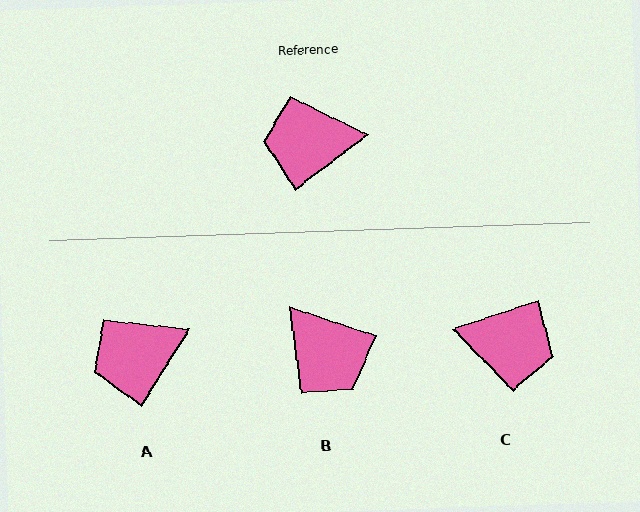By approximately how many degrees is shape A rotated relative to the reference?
Approximately 21 degrees counter-clockwise.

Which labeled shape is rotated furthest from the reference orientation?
C, about 162 degrees away.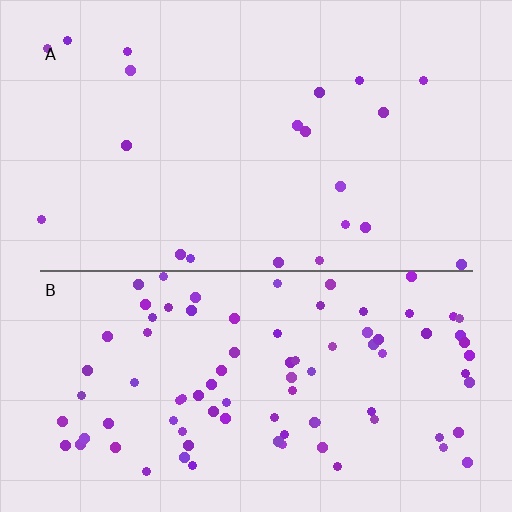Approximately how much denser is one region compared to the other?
Approximately 4.2× — region B over region A.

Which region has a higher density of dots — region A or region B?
B (the bottom).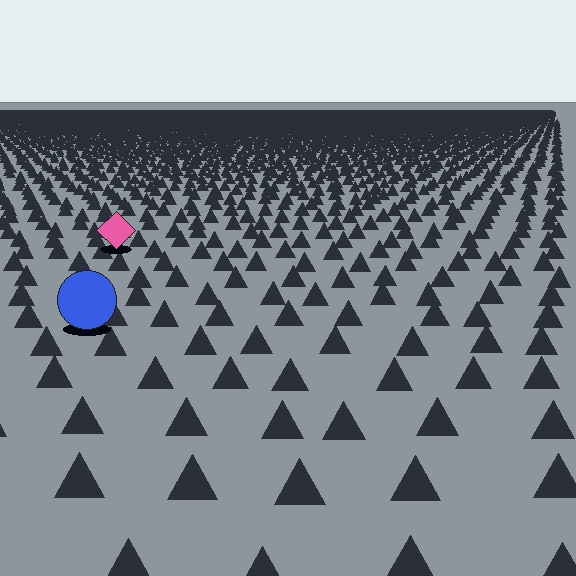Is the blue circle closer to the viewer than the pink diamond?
Yes. The blue circle is closer — you can tell from the texture gradient: the ground texture is coarser near it.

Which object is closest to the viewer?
The blue circle is closest. The texture marks near it are larger and more spread out.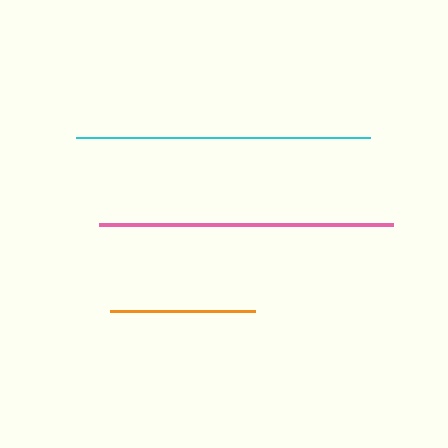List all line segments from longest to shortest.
From longest to shortest: cyan, pink, orange.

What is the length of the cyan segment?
The cyan segment is approximately 294 pixels long.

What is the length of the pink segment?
The pink segment is approximately 293 pixels long.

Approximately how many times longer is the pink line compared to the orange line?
The pink line is approximately 2.0 times the length of the orange line.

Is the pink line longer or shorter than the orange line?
The pink line is longer than the orange line.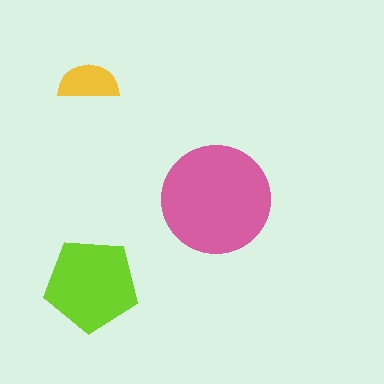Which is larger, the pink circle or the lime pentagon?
The pink circle.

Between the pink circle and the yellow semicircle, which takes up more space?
The pink circle.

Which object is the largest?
The pink circle.